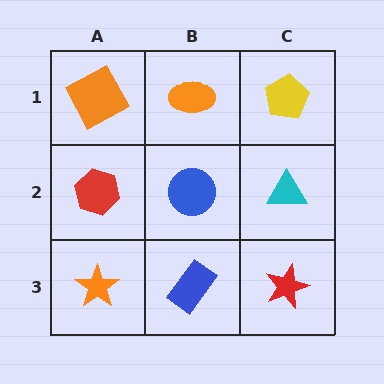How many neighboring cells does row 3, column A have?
2.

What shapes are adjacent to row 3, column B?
A blue circle (row 2, column B), an orange star (row 3, column A), a red star (row 3, column C).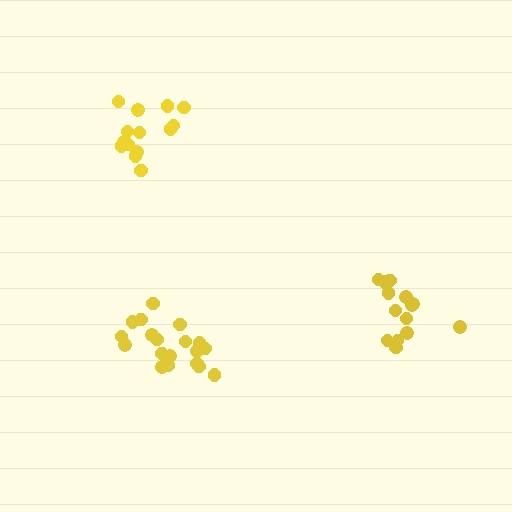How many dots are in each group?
Group 1: 15 dots, Group 2: 19 dots, Group 3: 14 dots (48 total).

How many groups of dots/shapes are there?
There are 3 groups.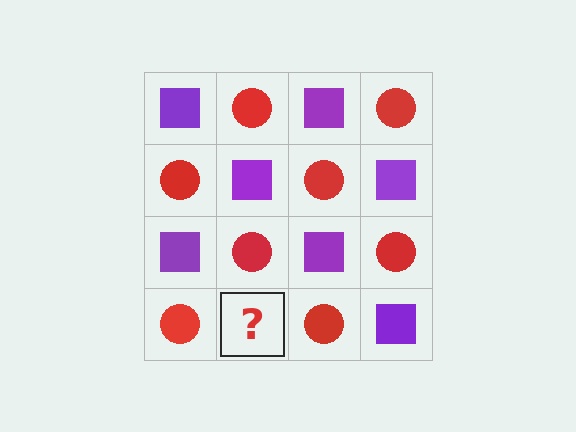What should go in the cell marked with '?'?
The missing cell should contain a purple square.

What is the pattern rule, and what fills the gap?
The rule is that it alternates purple square and red circle in a checkerboard pattern. The gap should be filled with a purple square.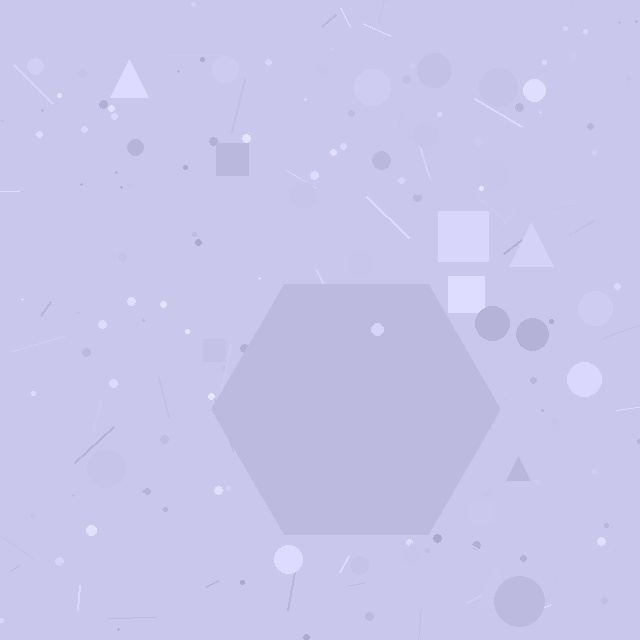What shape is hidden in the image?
A hexagon is hidden in the image.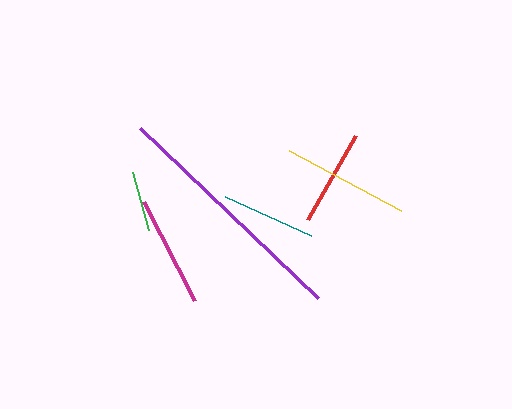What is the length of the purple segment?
The purple segment is approximately 246 pixels long.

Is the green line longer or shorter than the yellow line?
The yellow line is longer than the green line.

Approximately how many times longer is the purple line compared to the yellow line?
The purple line is approximately 1.9 times the length of the yellow line.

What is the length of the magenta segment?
The magenta segment is approximately 112 pixels long.